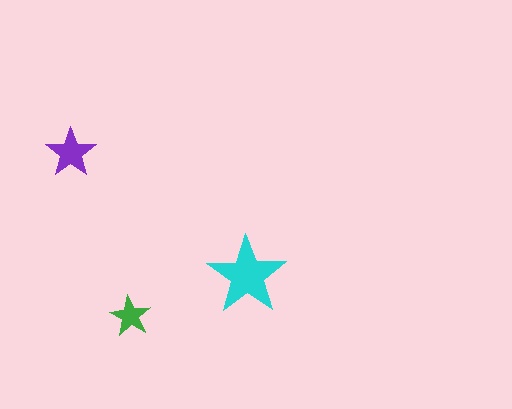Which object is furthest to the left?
The purple star is leftmost.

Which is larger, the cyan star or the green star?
The cyan one.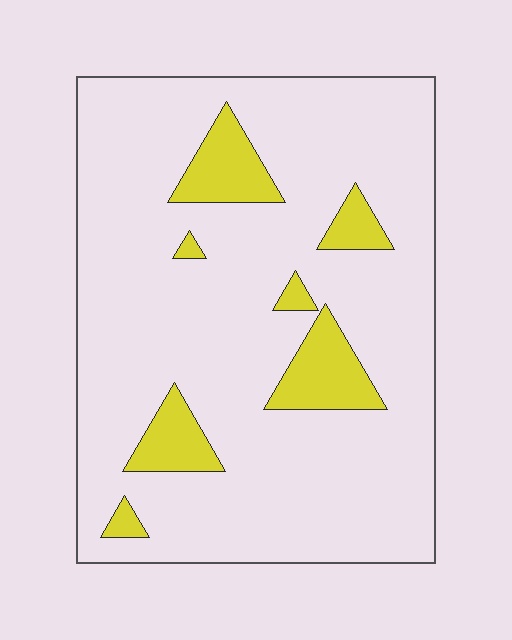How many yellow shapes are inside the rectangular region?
7.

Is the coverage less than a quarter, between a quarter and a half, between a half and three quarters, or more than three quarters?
Less than a quarter.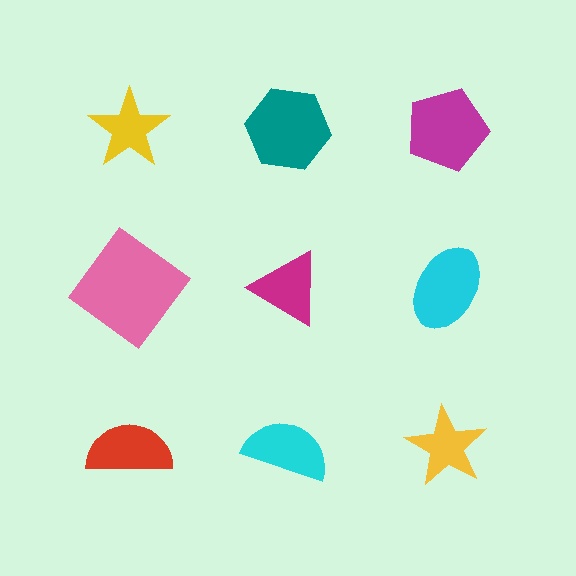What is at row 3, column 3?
A yellow star.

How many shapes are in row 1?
3 shapes.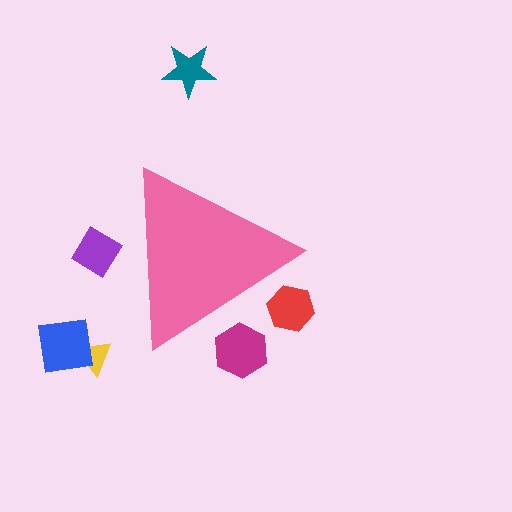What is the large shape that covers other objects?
A pink triangle.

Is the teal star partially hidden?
No, the teal star is fully visible.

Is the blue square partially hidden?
No, the blue square is fully visible.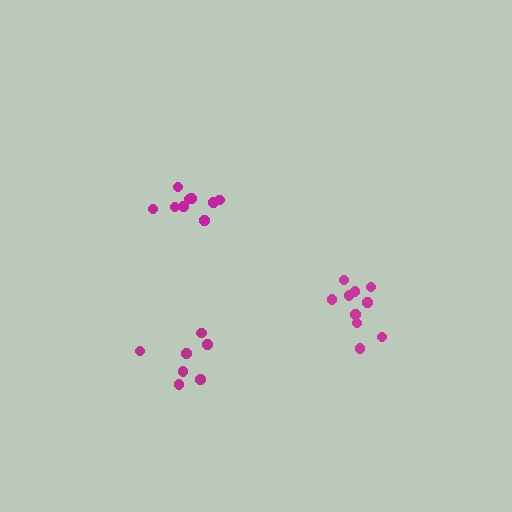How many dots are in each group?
Group 1: 10 dots, Group 2: 7 dots, Group 3: 9 dots (26 total).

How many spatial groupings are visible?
There are 3 spatial groupings.